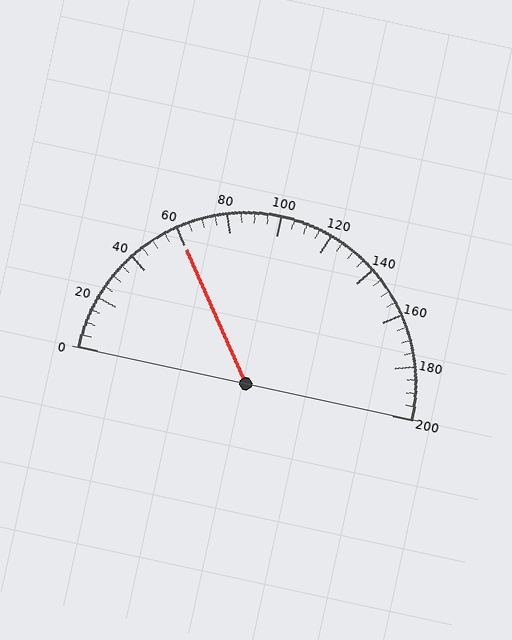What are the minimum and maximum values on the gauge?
The gauge ranges from 0 to 200.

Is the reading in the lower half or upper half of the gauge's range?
The reading is in the lower half of the range (0 to 200).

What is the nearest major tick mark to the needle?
The nearest major tick mark is 60.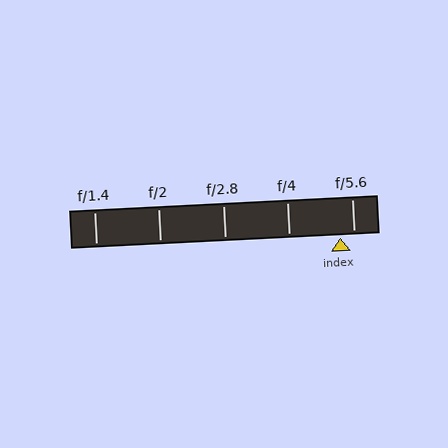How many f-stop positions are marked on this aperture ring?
There are 5 f-stop positions marked.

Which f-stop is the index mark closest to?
The index mark is closest to f/5.6.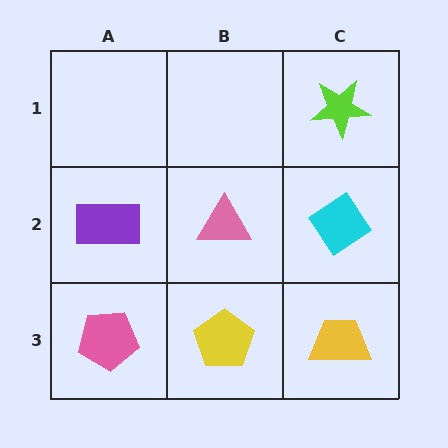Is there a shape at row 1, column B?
No, that cell is empty.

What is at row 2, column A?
A purple rectangle.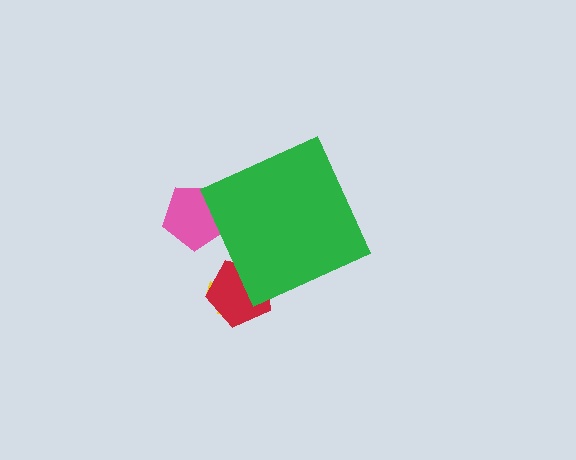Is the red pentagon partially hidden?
Yes, the red pentagon is partially hidden behind the green diamond.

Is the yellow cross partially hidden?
Yes, the yellow cross is partially hidden behind the green diamond.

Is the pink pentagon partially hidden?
Yes, the pink pentagon is partially hidden behind the green diamond.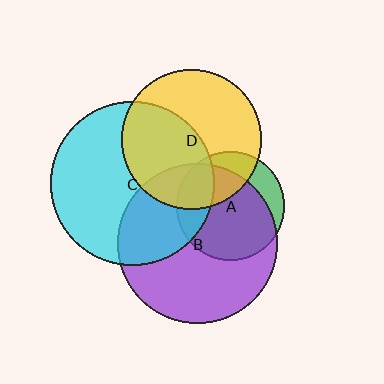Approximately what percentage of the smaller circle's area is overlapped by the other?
Approximately 20%.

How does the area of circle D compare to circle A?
Approximately 1.7 times.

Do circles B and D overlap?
Yes.